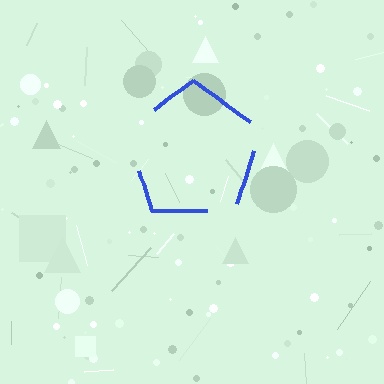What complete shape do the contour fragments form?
The contour fragments form a pentagon.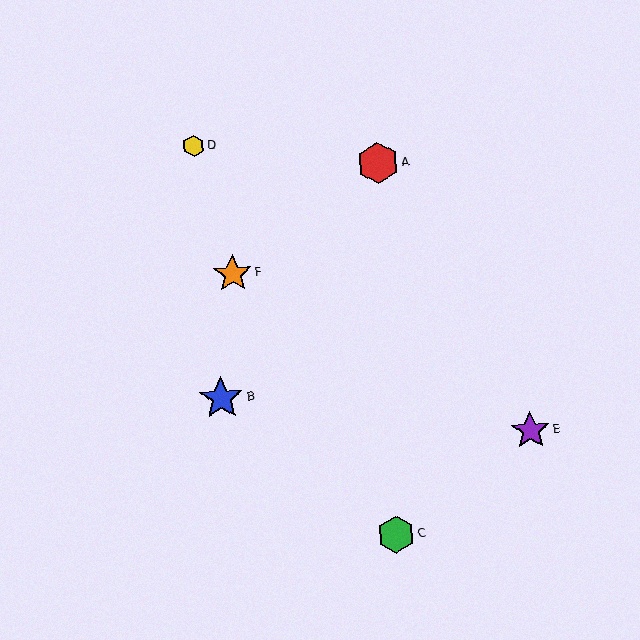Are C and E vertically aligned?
No, C is at x≈396 and E is at x≈531.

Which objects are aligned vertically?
Objects A, C are aligned vertically.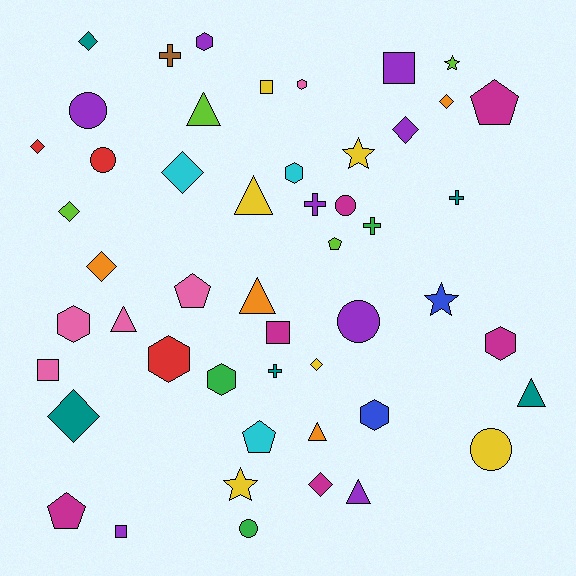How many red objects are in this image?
There are 3 red objects.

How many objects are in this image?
There are 50 objects.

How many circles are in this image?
There are 6 circles.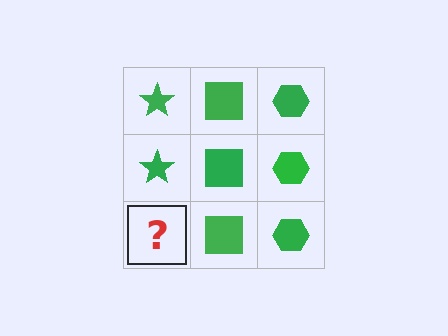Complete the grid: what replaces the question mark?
The question mark should be replaced with a green star.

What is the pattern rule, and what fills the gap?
The rule is that each column has a consistent shape. The gap should be filled with a green star.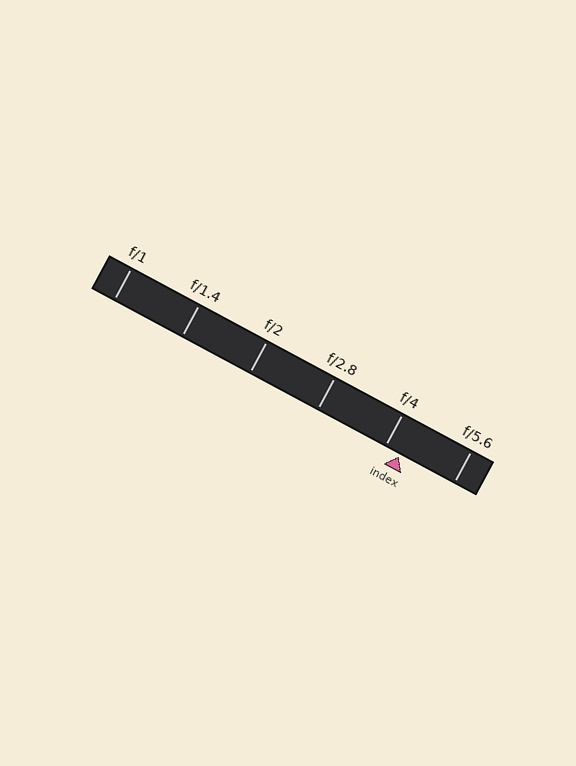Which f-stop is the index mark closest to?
The index mark is closest to f/4.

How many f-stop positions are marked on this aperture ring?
There are 6 f-stop positions marked.